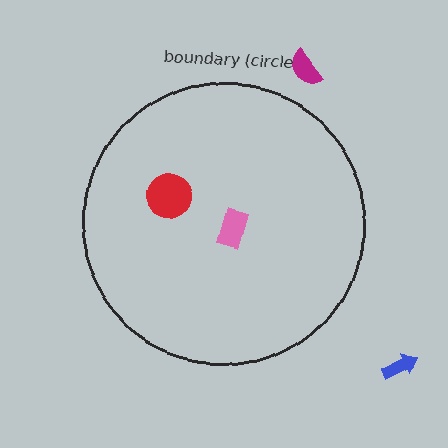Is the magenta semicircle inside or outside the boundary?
Outside.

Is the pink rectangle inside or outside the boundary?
Inside.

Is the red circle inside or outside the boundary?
Inside.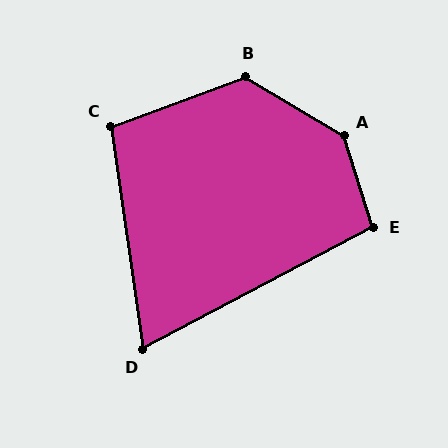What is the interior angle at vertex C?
Approximately 102 degrees (obtuse).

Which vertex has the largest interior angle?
A, at approximately 138 degrees.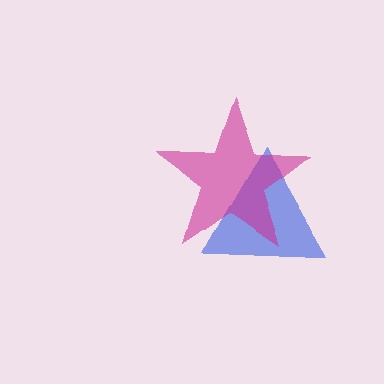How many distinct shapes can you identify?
There are 2 distinct shapes: a blue triangle, a magenta star.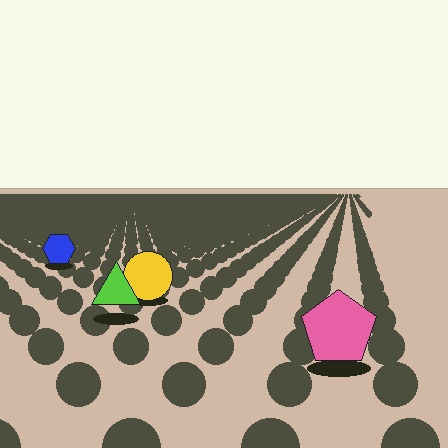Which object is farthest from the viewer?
The blue hexagon is farthest from the viewer. It appears smaller and the ground texture around it is denser.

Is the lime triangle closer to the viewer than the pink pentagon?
No. The pink pentagon is closer — you can tell from the texture gradient: the ground texture is coarser near it.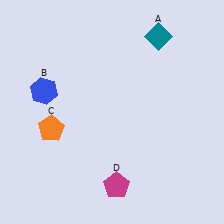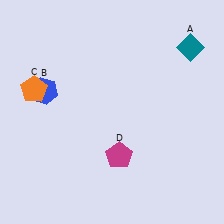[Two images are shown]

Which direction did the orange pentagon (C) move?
The orange pentagon (C) moved up.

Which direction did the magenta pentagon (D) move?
The magenta pentagon (D) moved up.